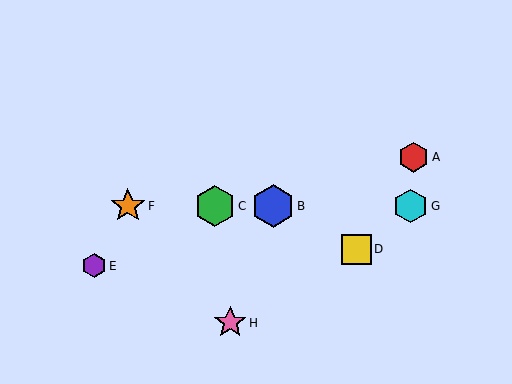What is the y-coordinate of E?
Object E is at y≈266.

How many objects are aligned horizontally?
4 objects (B, C, F, G) are aligned horizontally.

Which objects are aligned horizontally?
Objects B, C, F, G are aligned horizontally.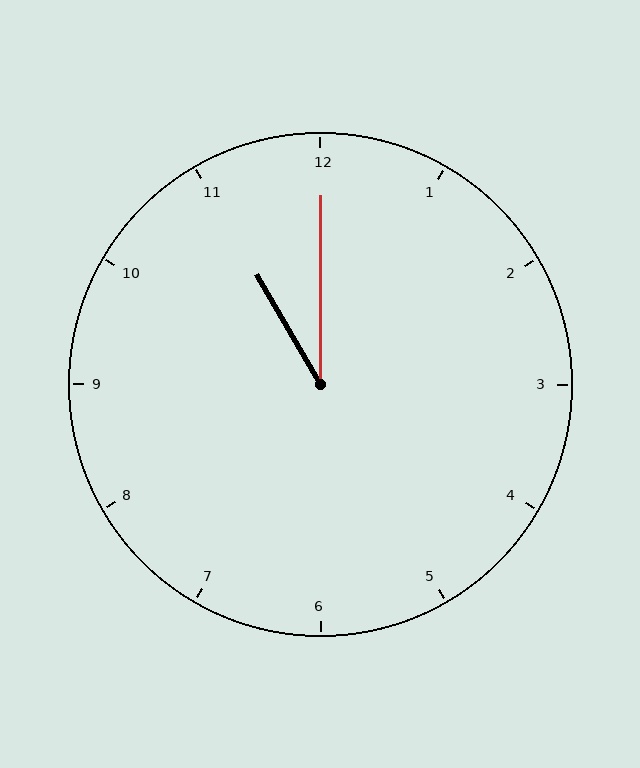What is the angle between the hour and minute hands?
Approximately 30 degrees.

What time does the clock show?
11:00.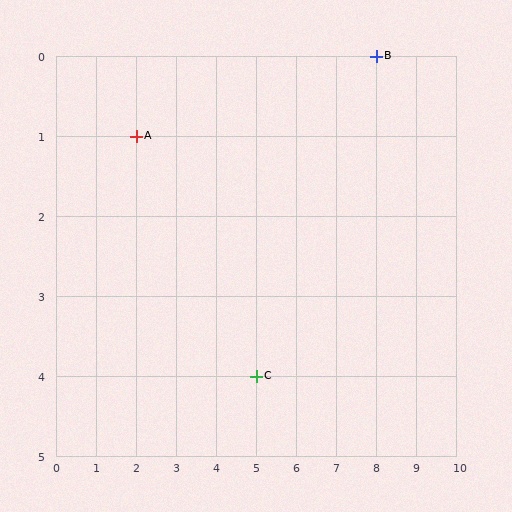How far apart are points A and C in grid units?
Points A and C are 3 columns and 3 rows apart (about 4.2 grid units diagonally).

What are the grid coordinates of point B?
Point B is at grid coordinates (8, 0).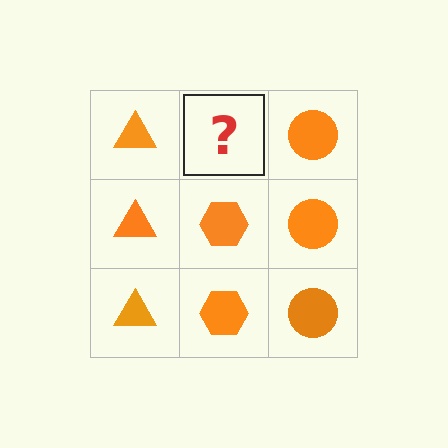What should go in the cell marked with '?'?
The missing cell should contain an orange hexagon.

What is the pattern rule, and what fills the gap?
The rule is that each column has a consistent shape. The gap should be filled with an orange hexagon.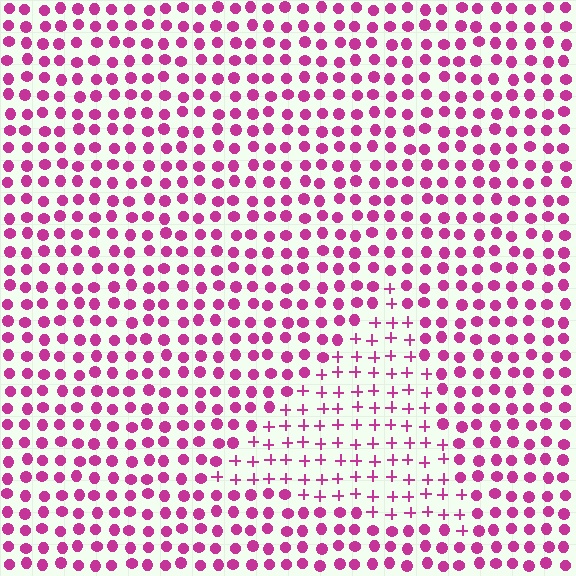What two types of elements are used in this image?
The image uses plus signs inside the triangle region and circles outside it.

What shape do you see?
I see a triangle.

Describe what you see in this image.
The image is filled with small magenta elements arranged in a uniform grid. A triangle-shaped region contains plus signs, while the surrounding area contains circles. The boundary is defined purely by the change in element shape.